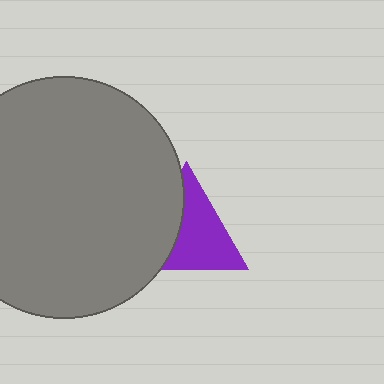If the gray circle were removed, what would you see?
You would see the complete purple triangle.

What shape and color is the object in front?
The object in front is a gray circle.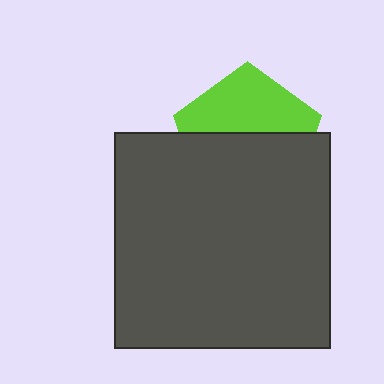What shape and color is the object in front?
The object in front is a dark gray square.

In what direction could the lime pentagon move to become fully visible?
The lime pentagon could move up. That would shift it out from behind the dark gray square entirely.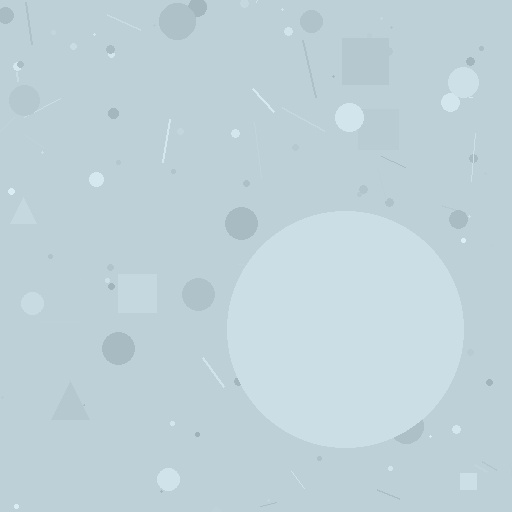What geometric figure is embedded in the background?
A circle is embedded in the background.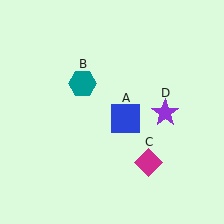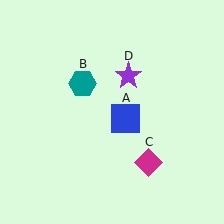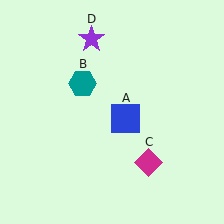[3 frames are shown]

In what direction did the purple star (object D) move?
The purple star (object D) moved up and to the left.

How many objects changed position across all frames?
1 object changed position: purple star (object D).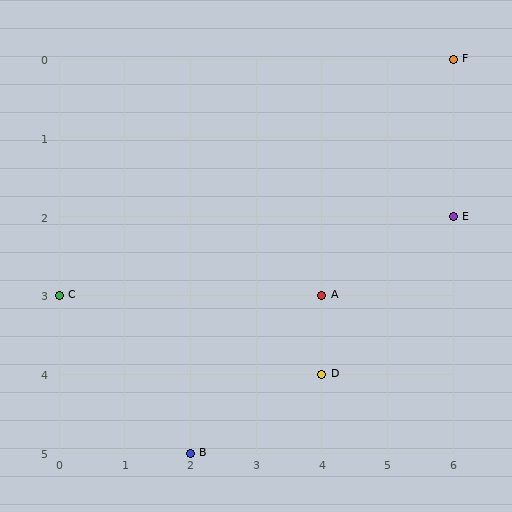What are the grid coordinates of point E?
Point E is at grid coordinates (6, 2).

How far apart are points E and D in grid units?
Points E and D are 2 columns and 2 rows apart (about 2.8 grid units diagonally).